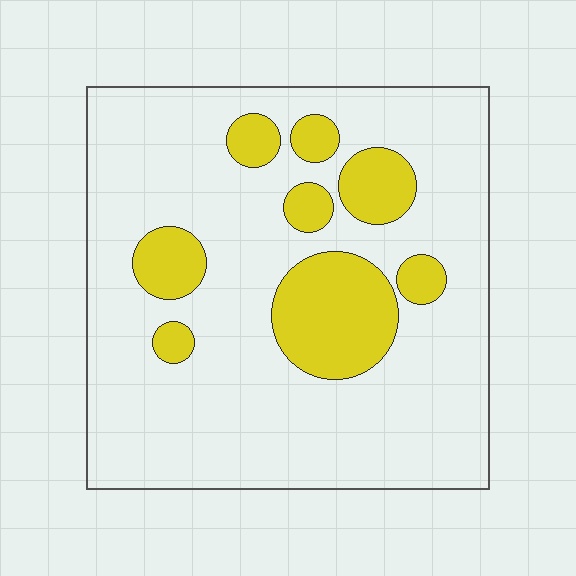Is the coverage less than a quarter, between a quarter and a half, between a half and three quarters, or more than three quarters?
Less than a quarter.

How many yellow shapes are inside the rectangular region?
8.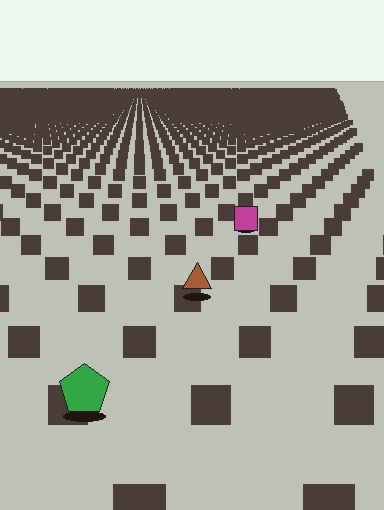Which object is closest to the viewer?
The green pentagon is closest. The texture marks near it are larger and more spread out.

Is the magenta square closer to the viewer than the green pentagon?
No. The green pentagon is closer — you can tell from the texture gradient: the ground texture is coarser near it.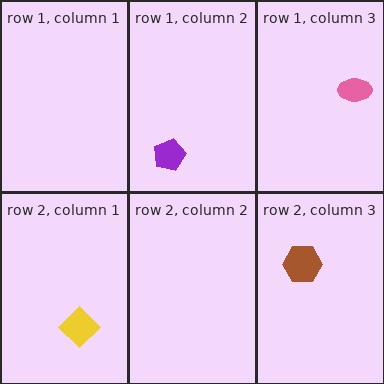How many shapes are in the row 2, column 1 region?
1.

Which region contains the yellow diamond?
The row 2, column 1 region.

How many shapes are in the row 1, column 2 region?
1.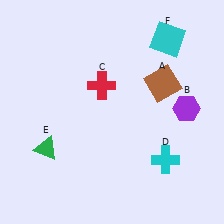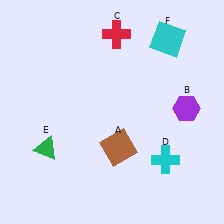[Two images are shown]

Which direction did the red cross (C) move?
The red cross (C) moved up.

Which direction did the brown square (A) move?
The brown square (A) moved down.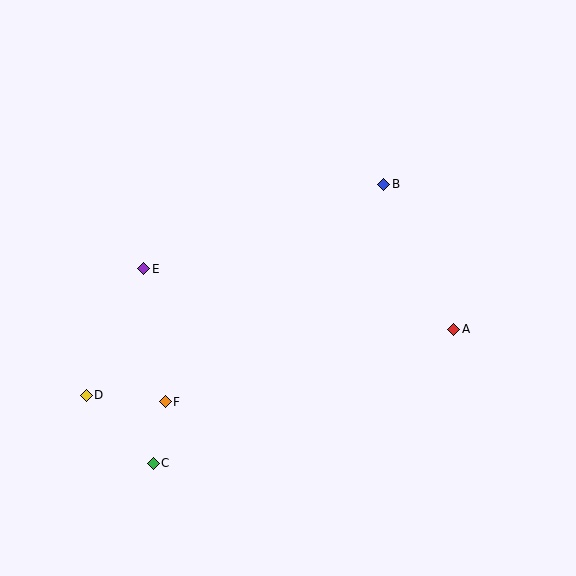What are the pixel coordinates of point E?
Point E is at (144, 269).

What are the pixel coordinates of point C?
Point C is at (153, 463).